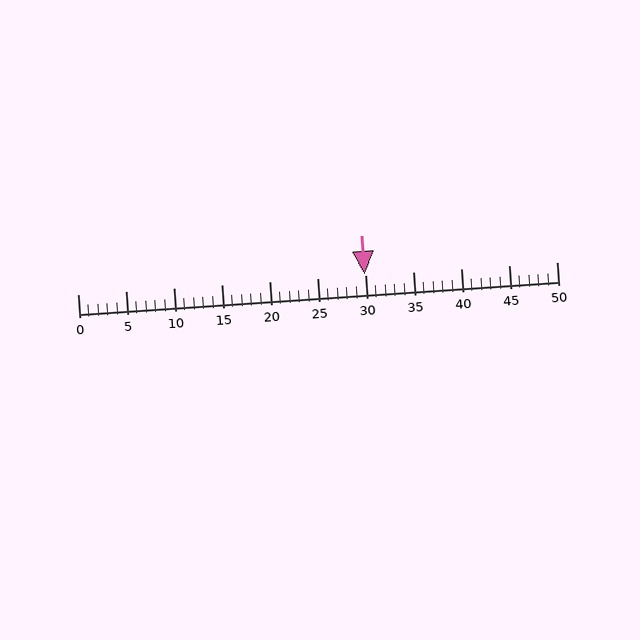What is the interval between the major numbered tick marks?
The major tick marks are spaced 5 units apart.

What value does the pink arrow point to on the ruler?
The pink arrow points to approximately 30.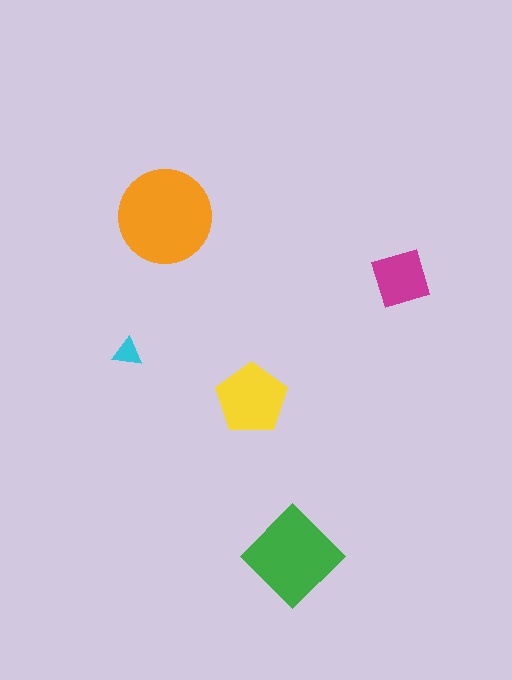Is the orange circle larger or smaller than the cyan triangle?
Larger.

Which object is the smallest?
The cyan triangle.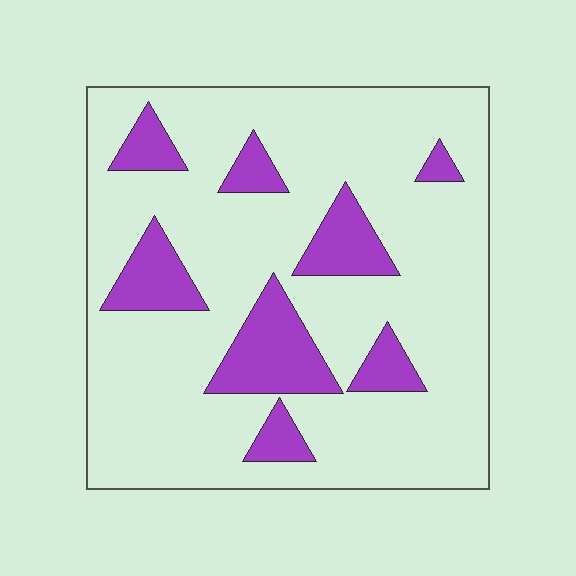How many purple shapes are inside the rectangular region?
8.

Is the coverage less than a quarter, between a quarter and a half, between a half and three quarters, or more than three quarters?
Less than a quarter.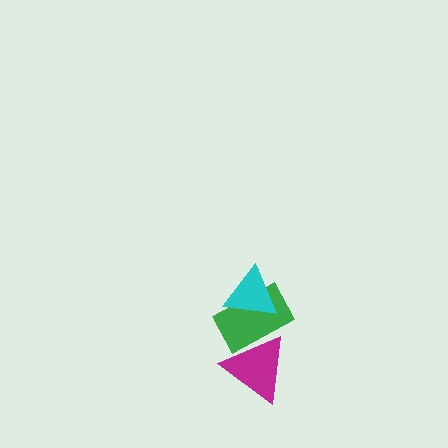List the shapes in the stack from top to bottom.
From top to bottom: the cyan triangle, the green rectangle, the magenta triangle.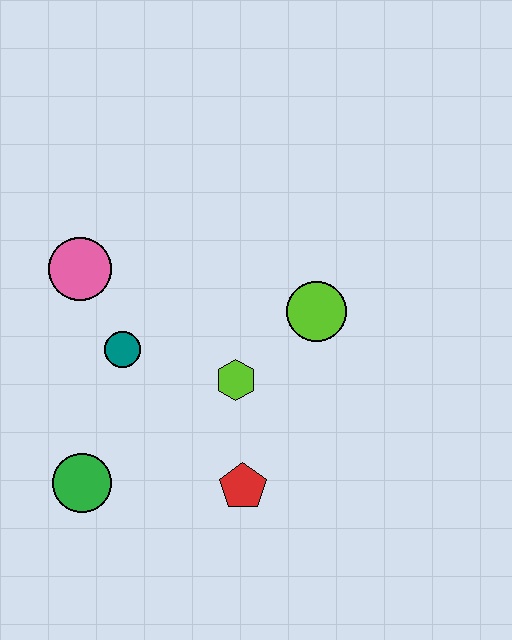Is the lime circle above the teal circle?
Yes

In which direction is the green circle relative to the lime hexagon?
The green circle is to the left of the lime hexagon.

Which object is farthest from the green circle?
The lime circle is farthest from the green circle.